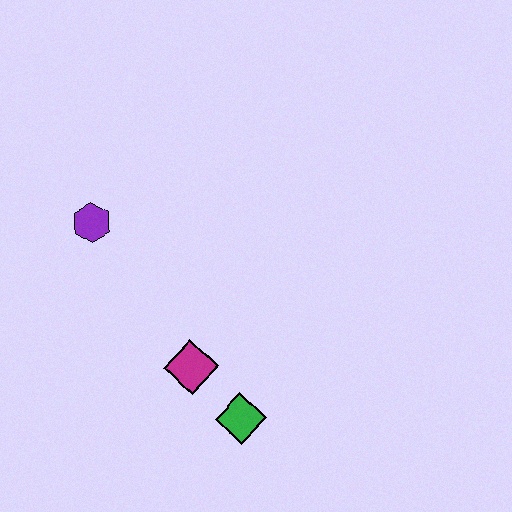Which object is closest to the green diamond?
The magenta diamond is closest to the green diamond.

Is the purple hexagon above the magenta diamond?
Yes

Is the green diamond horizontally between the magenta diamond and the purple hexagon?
No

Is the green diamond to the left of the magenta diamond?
No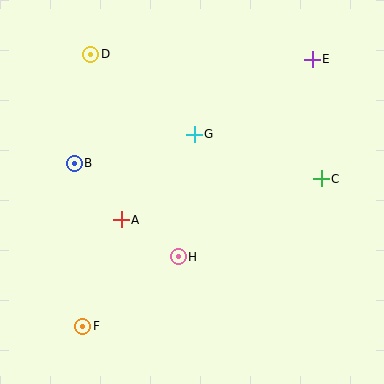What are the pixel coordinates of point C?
Point C is at (321, 179).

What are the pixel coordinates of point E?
Point E is at (312, 59).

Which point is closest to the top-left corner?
Point D is closest to the top-left corner.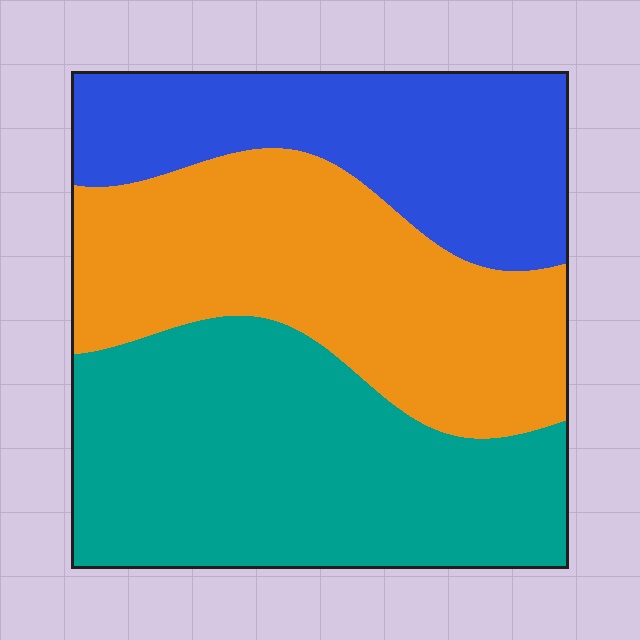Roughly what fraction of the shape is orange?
Orange covers around 35% of the shape.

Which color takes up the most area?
Teal, at roughly 40%.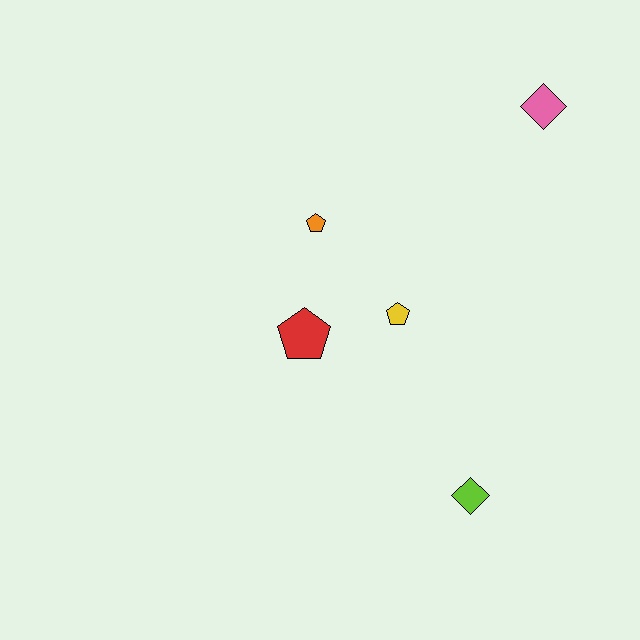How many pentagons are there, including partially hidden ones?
There are 3 pentagons.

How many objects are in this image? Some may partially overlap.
There are 5 objects.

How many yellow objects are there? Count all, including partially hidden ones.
There is 1 yellow object.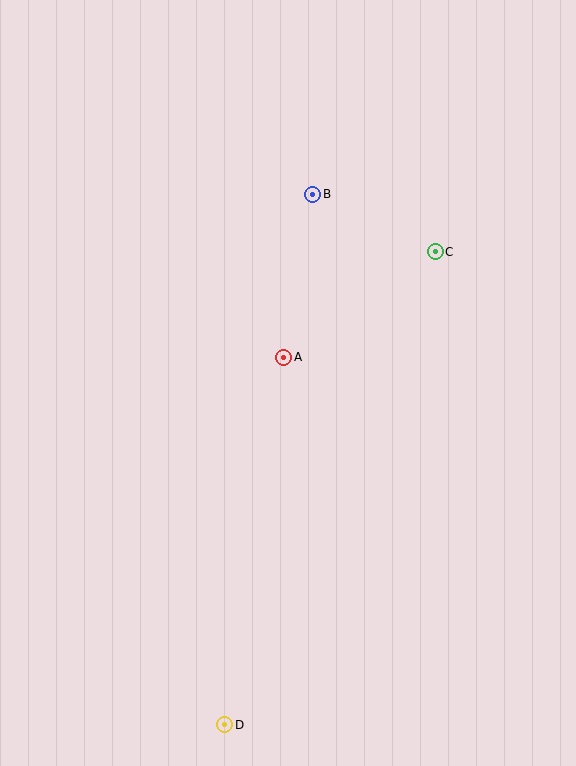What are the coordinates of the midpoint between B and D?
The midpoint between B and D is at (269, 459).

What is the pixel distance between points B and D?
The distance between B and D is 537 pixels.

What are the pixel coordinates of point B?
Point B is at (313, 194).